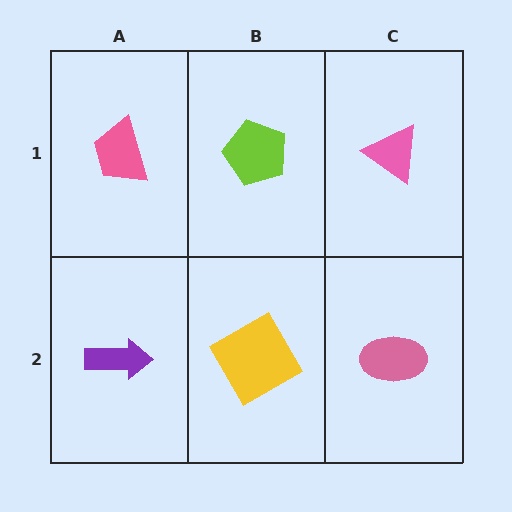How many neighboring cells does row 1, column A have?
2.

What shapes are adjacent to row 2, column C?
A pink triangle (row 1, column C), a yellow square (row 2, column B).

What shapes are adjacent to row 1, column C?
A pink ellipse (row 2, column C), a lime pentagon (row 1, column B).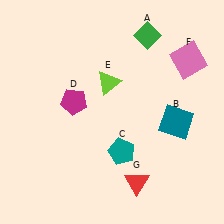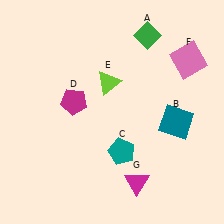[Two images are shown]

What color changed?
The triangle (G) changed from red in Image 1 to magenta in Image 2.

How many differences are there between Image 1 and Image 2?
There is 1 difference between the two images.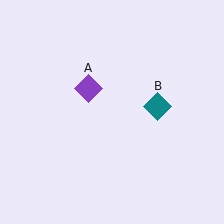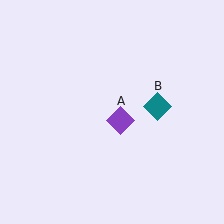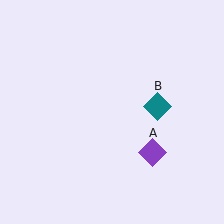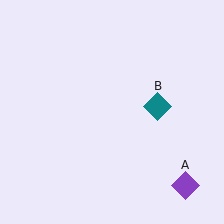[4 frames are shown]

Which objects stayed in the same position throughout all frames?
Teal diamond (object B) remained stationary.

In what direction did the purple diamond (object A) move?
The purple diamond (object A) moved down and to the right.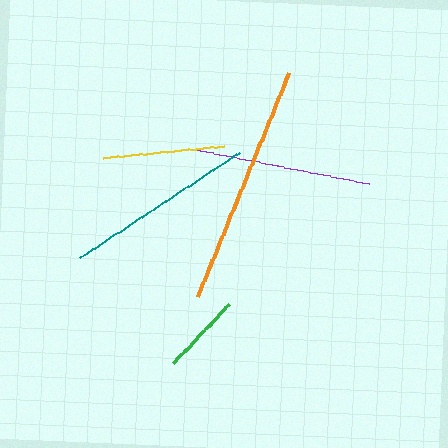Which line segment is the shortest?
The green line is the shortest at approximately 80 pixels.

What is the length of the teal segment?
The teal segment is approximately 191 pixels long.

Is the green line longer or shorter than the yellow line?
The yellow line is longer than the green line.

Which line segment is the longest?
The orange line is the longest at approximately 242 pixels.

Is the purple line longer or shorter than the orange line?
The orange line is longer than the purple line.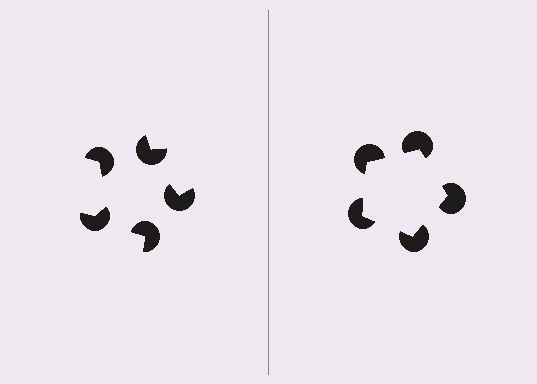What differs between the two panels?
The pac-man discs are positioned identically on both sides; only the wedge orientations differ. On the right they align to a pentagon; on the left they are misaligned.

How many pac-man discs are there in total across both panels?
10 — 5 on each side.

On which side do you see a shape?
An illusory pentagon appears on the right side. On the left side the wedge cuts are rotated, so no coherent shape forms.